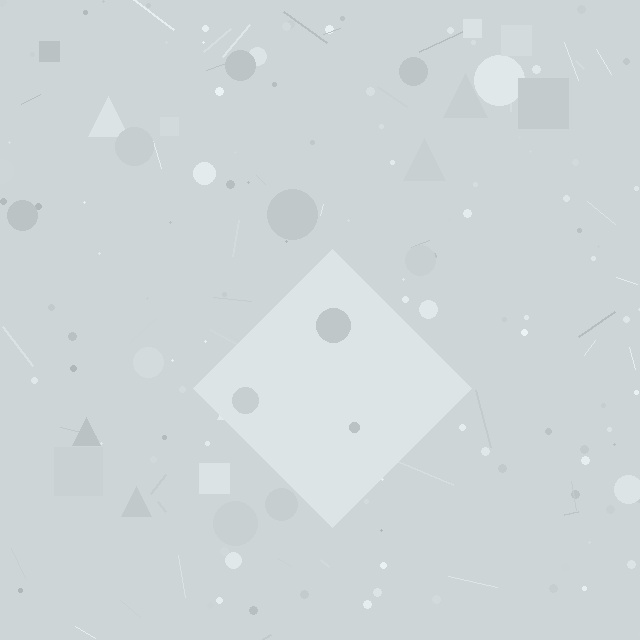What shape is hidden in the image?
A diamond is hidden in the image.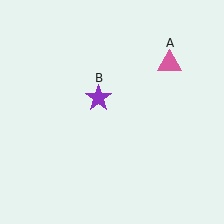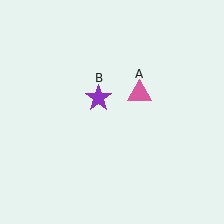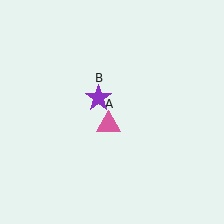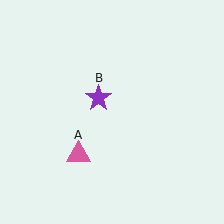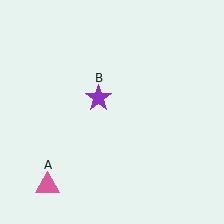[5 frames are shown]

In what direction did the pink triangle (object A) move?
The pink triangle (object A) moved down and to the left.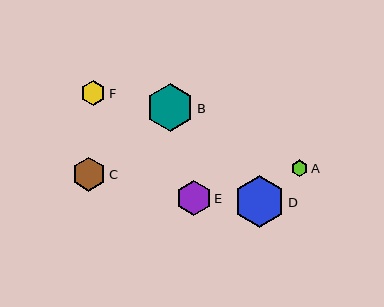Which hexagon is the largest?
Hexagon D is the largest with a size of approximately 52 pixels.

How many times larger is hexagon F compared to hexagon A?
Hexagon F is approximately 1.5 times the size of hexagon A.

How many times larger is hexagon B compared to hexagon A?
Hexagon B is approximately 2.8 times the size of hexagon A.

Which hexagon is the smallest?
Hexagon A is the smallest with a size of approximately 17 pixels.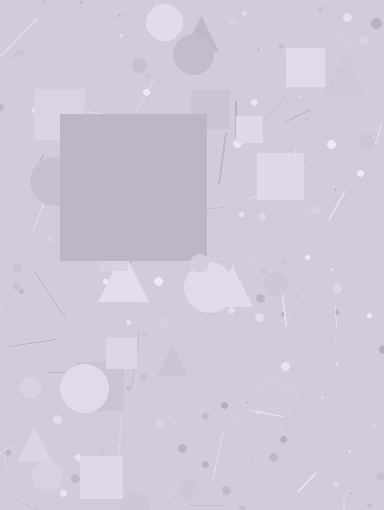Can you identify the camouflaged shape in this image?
The camouflaged shape is a square.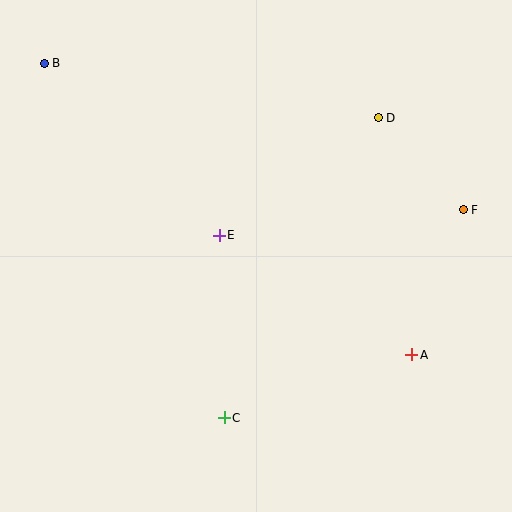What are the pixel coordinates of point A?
Point A is at (412, 355).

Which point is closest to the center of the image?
Point E at (219, 235) is closest to the center.